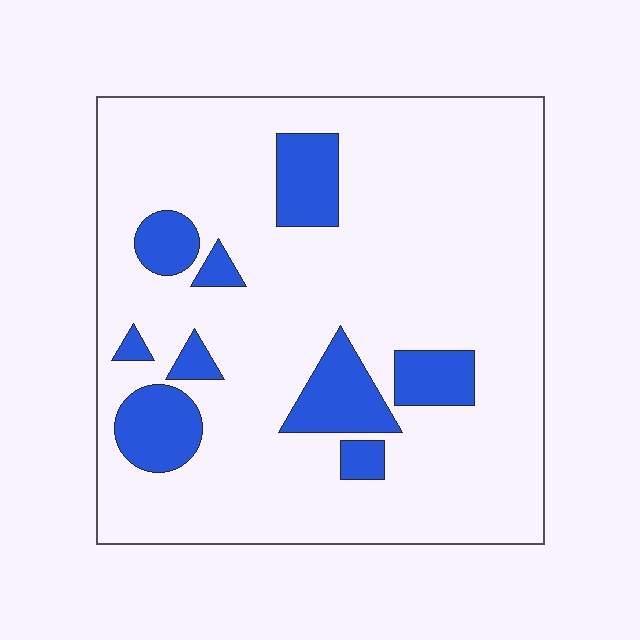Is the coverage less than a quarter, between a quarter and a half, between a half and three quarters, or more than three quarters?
Less than a quarter.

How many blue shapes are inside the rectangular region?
9.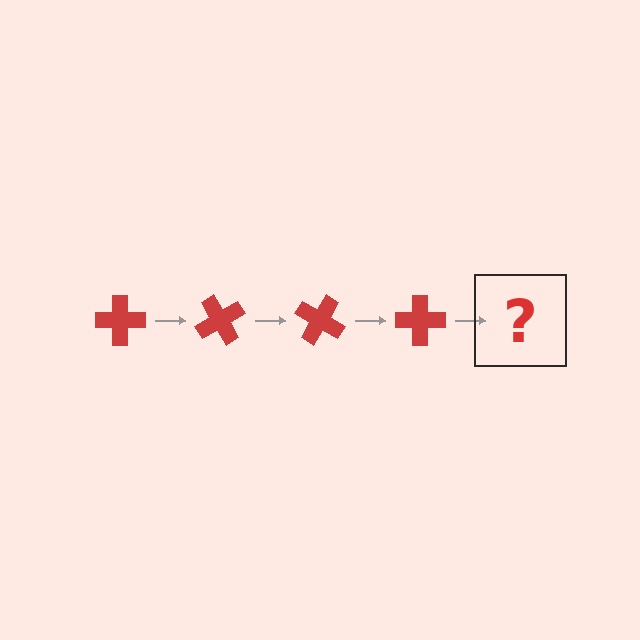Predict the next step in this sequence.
The next step is a red cross rotated 240 degrees.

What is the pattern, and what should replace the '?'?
The pattern is that the cross rotates 60 degrees each step. The '?' should be a red cross rotated 240 degrees.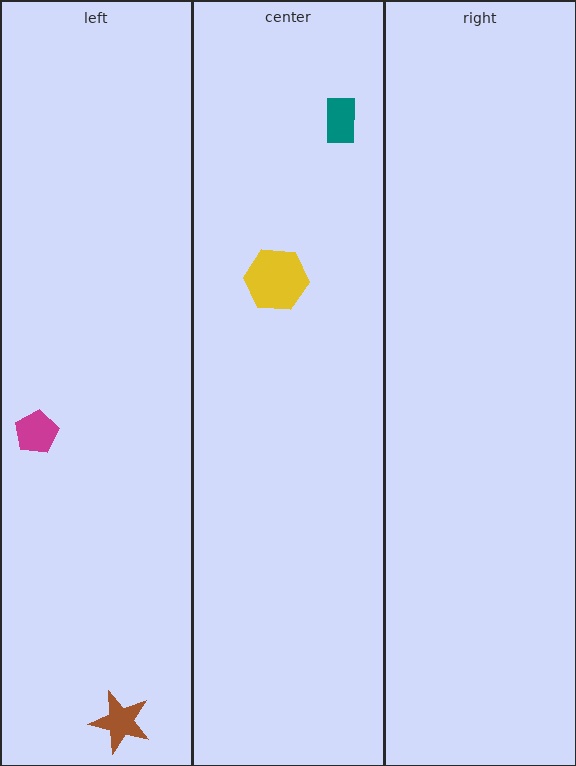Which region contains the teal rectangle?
The center region.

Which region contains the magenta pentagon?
The left region.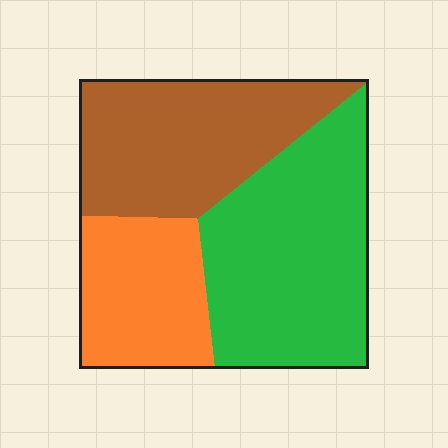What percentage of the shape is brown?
Brown takes up about one third (1/3) of the shape.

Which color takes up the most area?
Green, at roughly 45%.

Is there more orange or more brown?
Brown.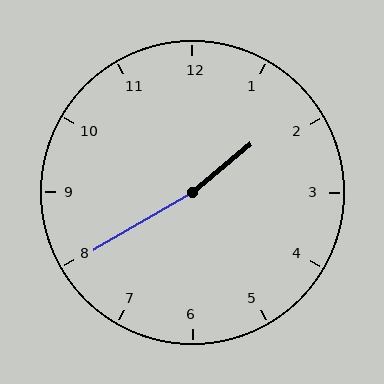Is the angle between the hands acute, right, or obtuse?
It is obtuse.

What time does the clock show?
1:40.